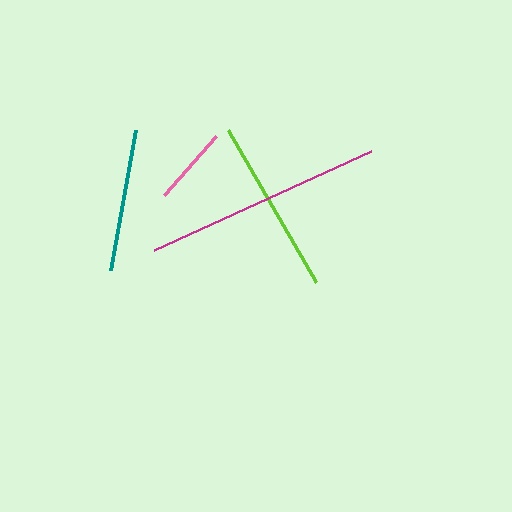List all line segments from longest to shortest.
From longest to shortest: magenta, lime, teal, pink.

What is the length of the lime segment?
The lime segment is approximately 176 pixels long.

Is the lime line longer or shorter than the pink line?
The lime line is longer than the pink line.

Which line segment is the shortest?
The pink line is the shortest at approximately 79 pixels.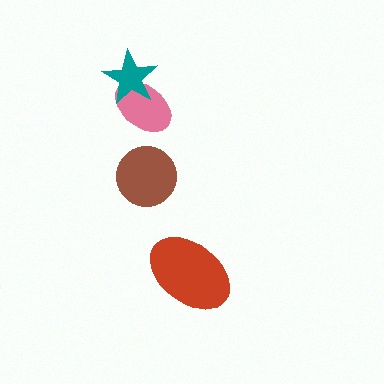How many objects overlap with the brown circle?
0 objects overlap with the brown circle.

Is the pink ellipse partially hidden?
Yes, it is partially covered by another shape.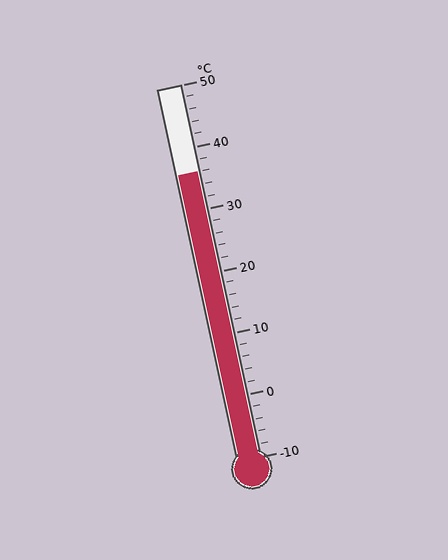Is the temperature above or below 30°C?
The temperature is above 30°C.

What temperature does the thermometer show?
The thermometer shows approximately 36°C.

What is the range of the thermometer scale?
The thermometer scale ranges from -10°C to 50°C.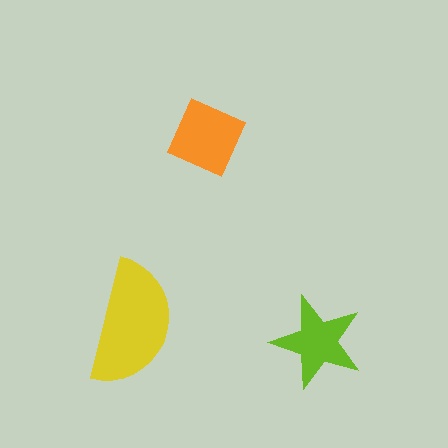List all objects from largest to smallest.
The yellow semicircle, the orange diamond, the lime star.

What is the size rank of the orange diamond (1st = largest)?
2nd.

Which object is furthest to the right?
The lime star is rightmost.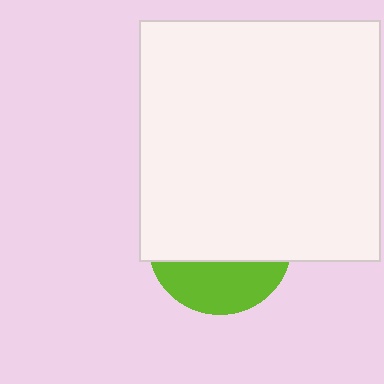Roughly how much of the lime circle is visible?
A small part of it is visible (roughly 34%).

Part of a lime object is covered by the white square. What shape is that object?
It is a circle.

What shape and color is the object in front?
The object in front is a white square.